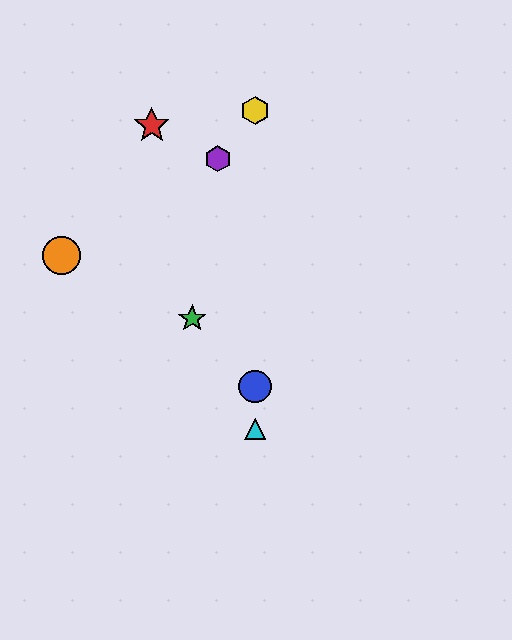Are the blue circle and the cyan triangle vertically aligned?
Yes, both are at x≈255.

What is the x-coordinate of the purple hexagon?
The purple hexagon is at x≈218.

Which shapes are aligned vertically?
The blue circle, the yellow hexagon, the cyan triangle are aligned vertically.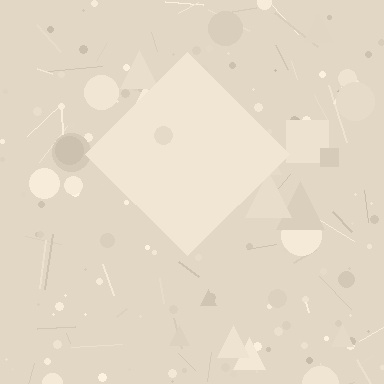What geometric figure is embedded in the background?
A diamond is embedded in the background.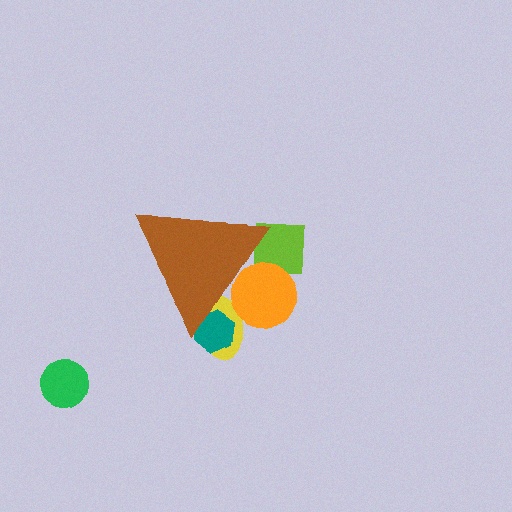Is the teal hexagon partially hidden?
Yes, the teal hexagon is partially hidden behind the brown triangle.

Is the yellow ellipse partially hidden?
Yes, the yellow ellipse is partially hidden behind the brown triangle.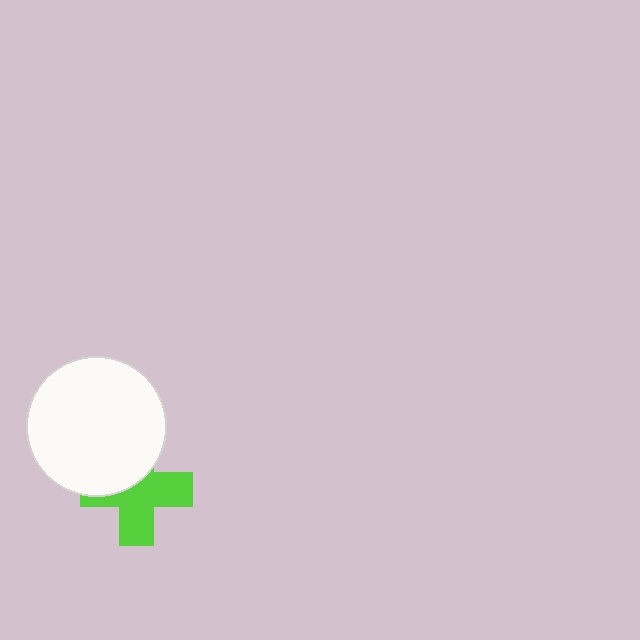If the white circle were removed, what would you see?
You would see the complete lime cross.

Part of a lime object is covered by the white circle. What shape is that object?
It is a cross.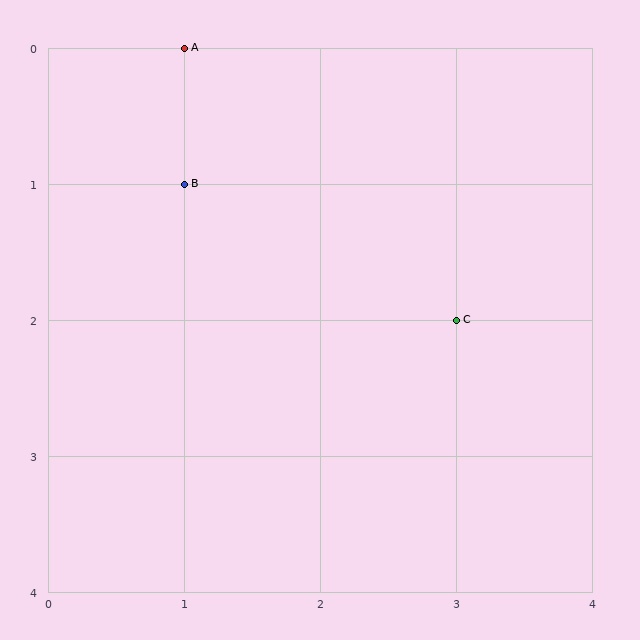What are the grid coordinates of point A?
Point A is at grid coordinates (1, 0).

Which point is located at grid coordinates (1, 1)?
Point B is at (1, 1).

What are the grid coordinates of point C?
Point C is at grid coordinates (3, 2).